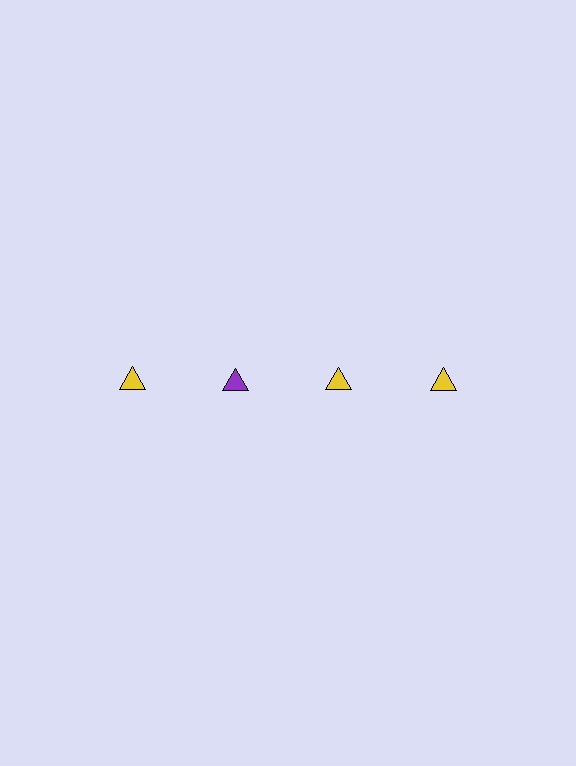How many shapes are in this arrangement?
There are 4 shapes arranged in a grid pattern.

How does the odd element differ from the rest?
It has a different color: purple instead of yellow.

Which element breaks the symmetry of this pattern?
The purple triangle in the top row, second from left column breaks the symmetry. All other shapes are yellow triangles.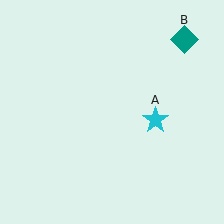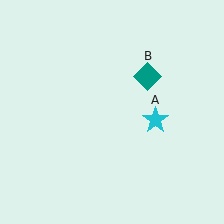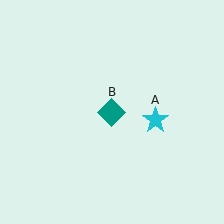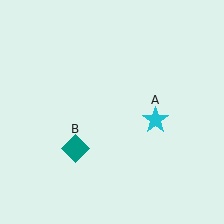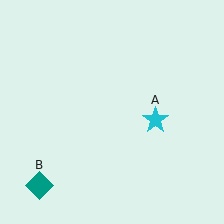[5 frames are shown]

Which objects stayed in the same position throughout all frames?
Cyan star (object A) remained stationary.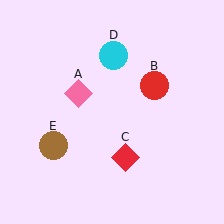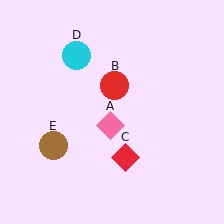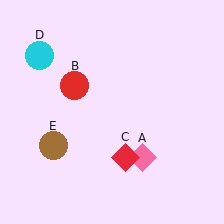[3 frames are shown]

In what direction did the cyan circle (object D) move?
The cyan circle (object D) moved left.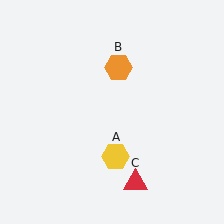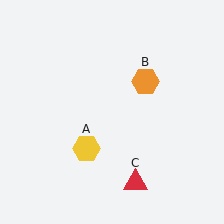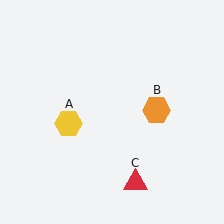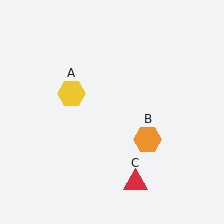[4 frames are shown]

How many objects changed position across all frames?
2 objects changed position: yellow hexagon (object A), orange hexagon (object B).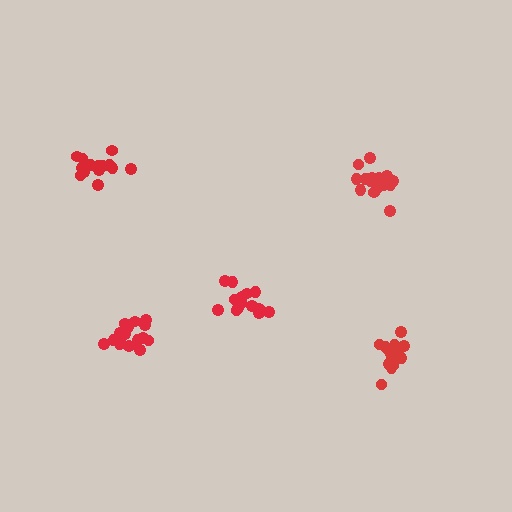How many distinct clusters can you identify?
There are 5 distinct clusters.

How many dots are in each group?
Group 1: 17 dots, Group 2: 15 dots, Group 3: 18 dots, Group 4: 17 dots, Group 5: 15 dots (82 total).